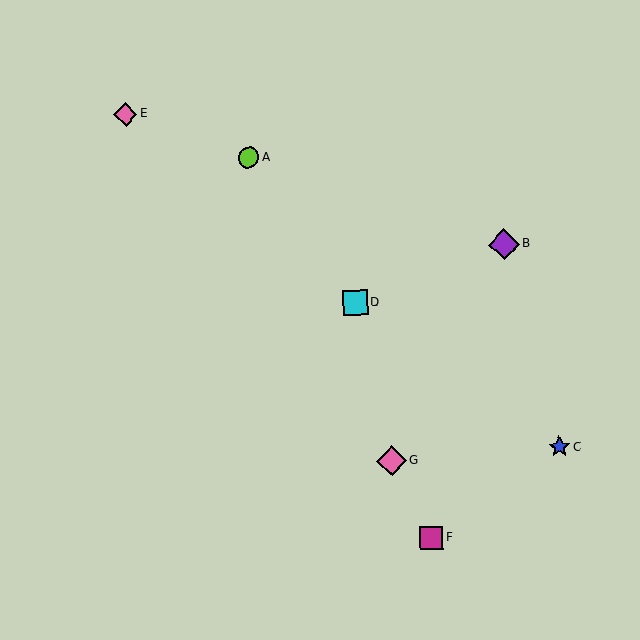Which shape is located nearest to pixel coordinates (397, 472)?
The pink diamond (labeled G) at (392, 461) is nearest to that location.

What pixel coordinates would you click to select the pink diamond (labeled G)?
Click at (392, 461) to select the pink diamond G.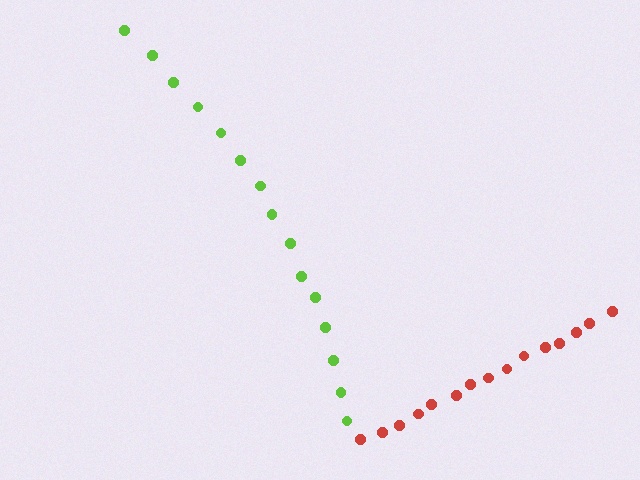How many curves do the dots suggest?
There are 2 distinct paths.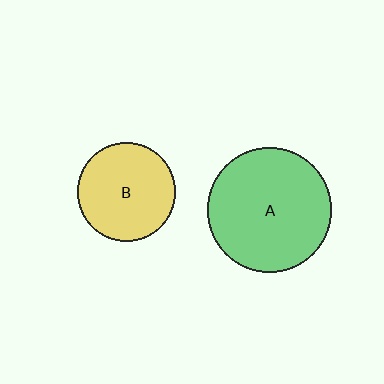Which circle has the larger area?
Circle A (green).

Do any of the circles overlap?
No, none of the circles overlap.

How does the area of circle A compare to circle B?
Approximately 1.6 times.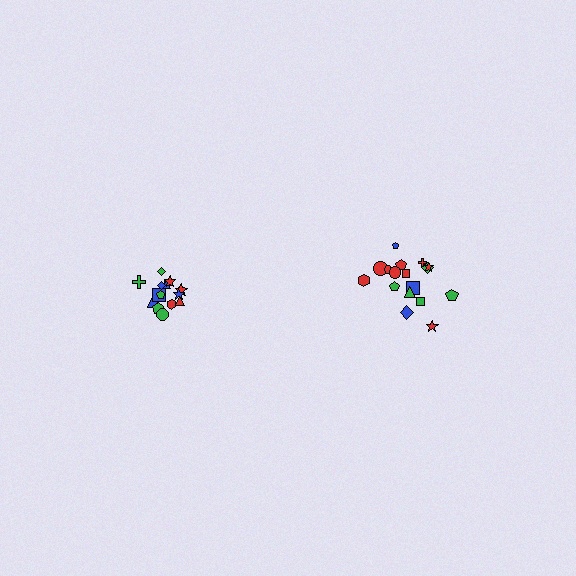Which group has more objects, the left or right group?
The right group.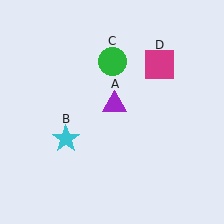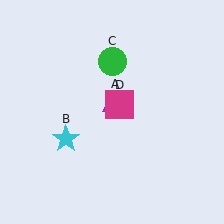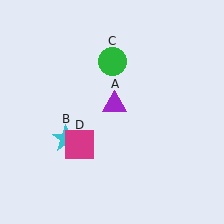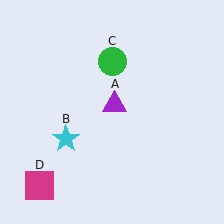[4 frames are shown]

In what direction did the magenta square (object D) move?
The magenta square (object D) moved down and to the left.